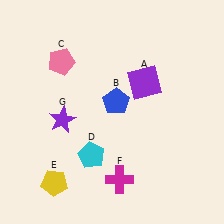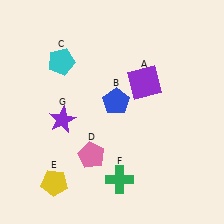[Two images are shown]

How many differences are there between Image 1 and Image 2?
There are 3 differences between the two images.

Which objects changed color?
C changed from pink to cyan. D changed from cyan to pink. F changed from magenta to green.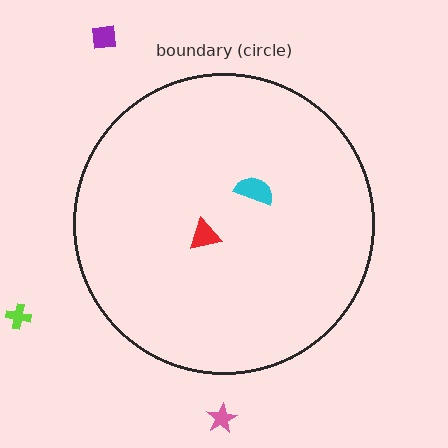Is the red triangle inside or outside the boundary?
Inside.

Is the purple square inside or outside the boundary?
Outside.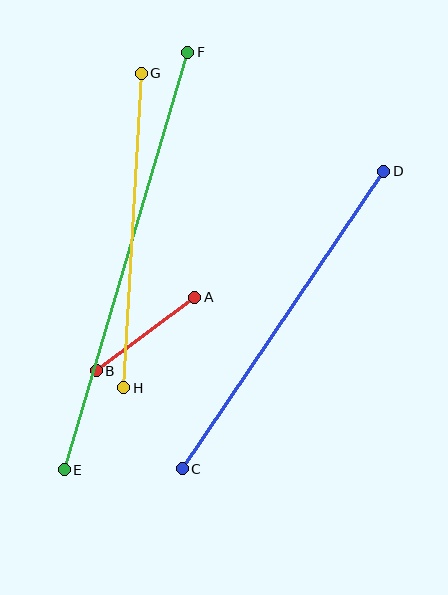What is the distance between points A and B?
The distance is approximately 123 pixels.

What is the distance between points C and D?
The distance is approximately 359 pixels.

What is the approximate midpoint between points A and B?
The midpoint is at approximately (145, 334) pixels.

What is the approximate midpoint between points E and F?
The midpoint is at approximately (126, 261) pixels.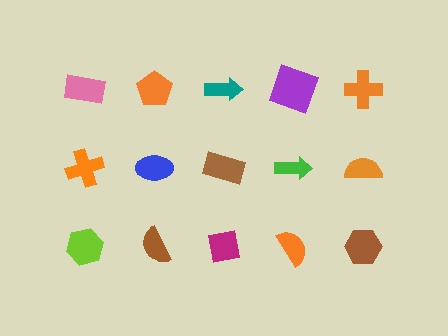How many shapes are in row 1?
5 shapes.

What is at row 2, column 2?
A blue ellipse.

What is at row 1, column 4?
A purple square.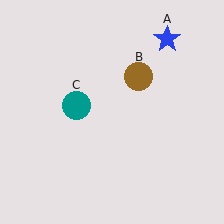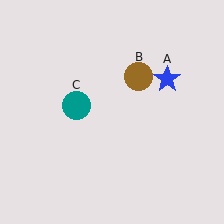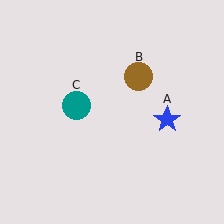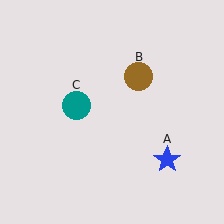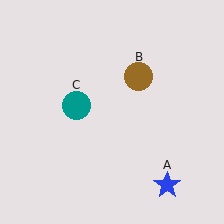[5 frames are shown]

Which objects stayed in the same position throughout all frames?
Brown circle (object B) and teal circle (object C) remained stationary.